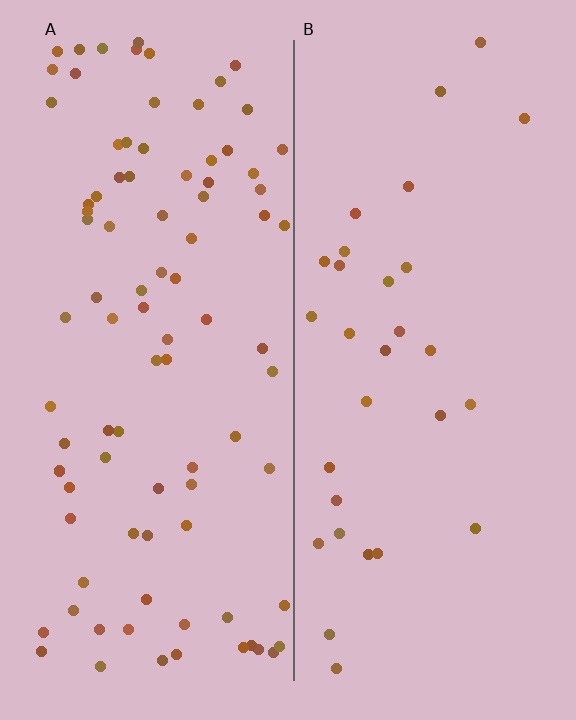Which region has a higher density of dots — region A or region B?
A (the left).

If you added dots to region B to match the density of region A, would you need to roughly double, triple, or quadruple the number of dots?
Approximately triple.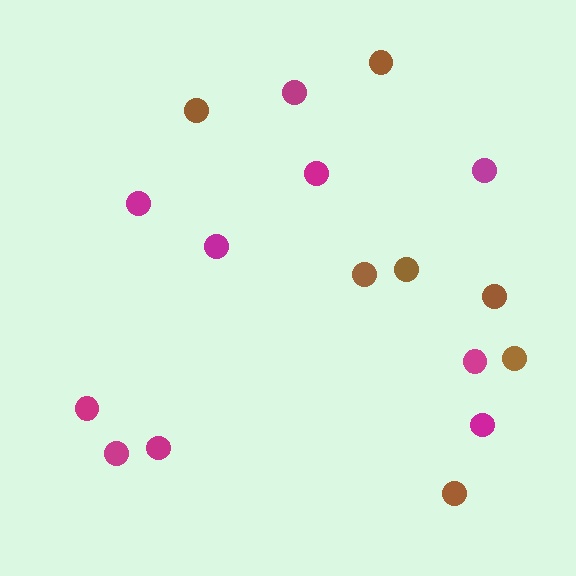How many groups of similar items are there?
There are 2 groups: one group of magenta circles (10) and one group of brown circles (7).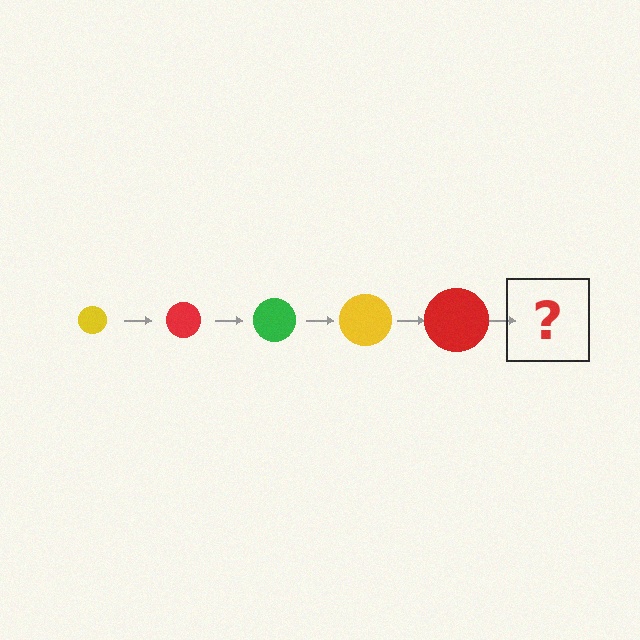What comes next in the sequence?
The next element should be a green circle, larger than the previous one.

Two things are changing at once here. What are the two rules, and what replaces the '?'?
The two rules are that the circle grows larger each step and the color cycles through yellow, red, and green. The '?' should be a green circle, larger than the previous one.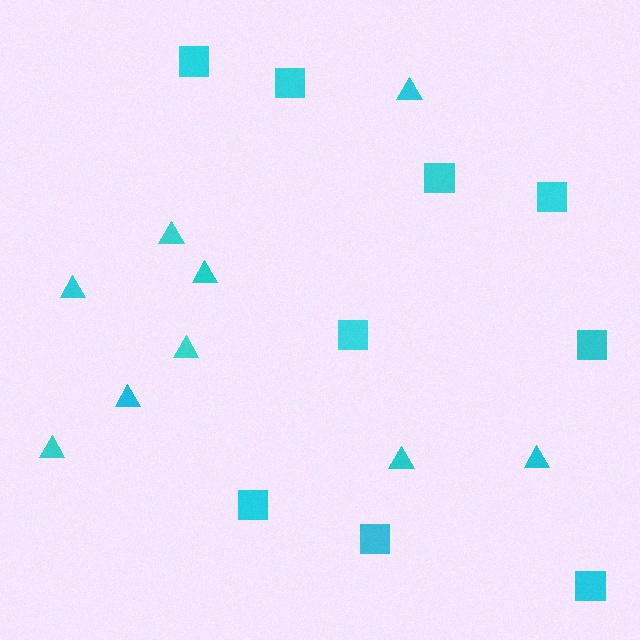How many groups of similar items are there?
There are 2 groups: one group of squares (9) and one group of triangles (9).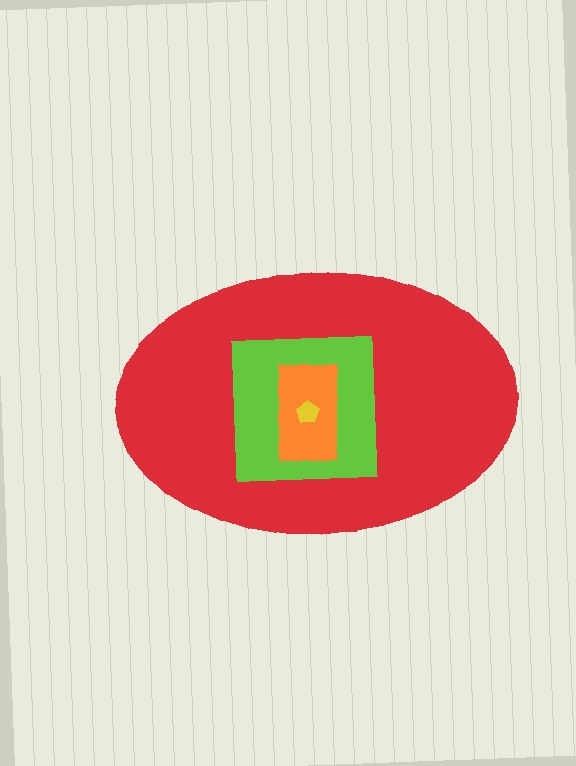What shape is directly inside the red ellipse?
The lime square.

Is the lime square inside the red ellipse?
Yes.